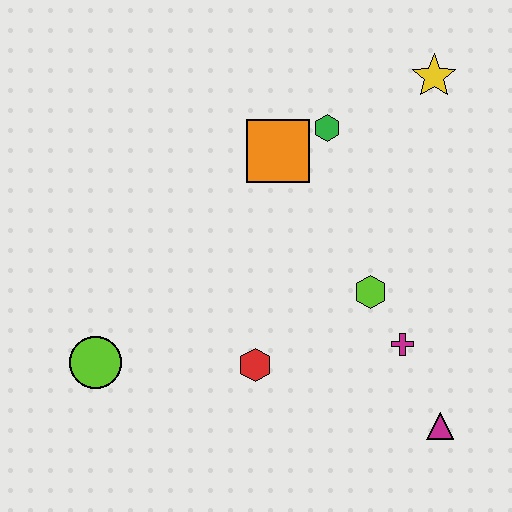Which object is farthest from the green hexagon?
The lime circle is farthest from the green hexagon.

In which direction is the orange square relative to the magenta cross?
The orange square is above the magenta cross.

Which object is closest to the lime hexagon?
The magenta cross is closest to the lime hexagon.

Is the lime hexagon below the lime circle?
No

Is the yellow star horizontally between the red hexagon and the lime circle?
No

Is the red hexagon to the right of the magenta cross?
No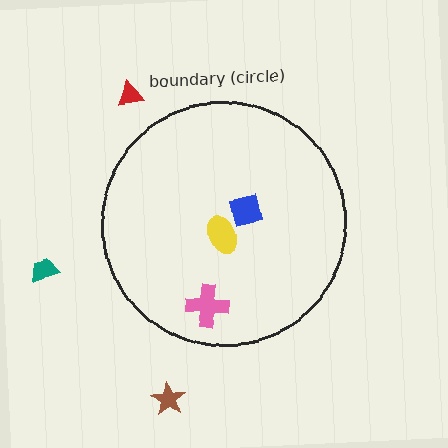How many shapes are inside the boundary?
3 inside, 3 outside.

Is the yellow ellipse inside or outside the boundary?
Inside.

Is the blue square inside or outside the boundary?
Inside.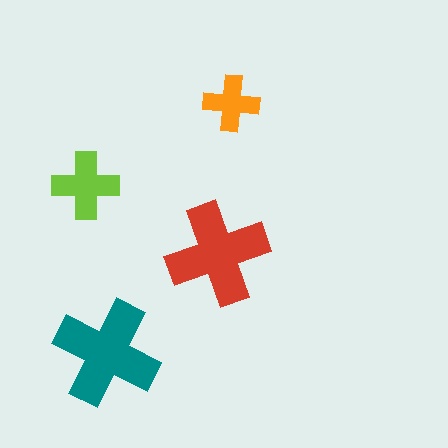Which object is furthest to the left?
The lime cross is leftmost.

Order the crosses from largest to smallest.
the teal one, the red one, the lime one, the orange one.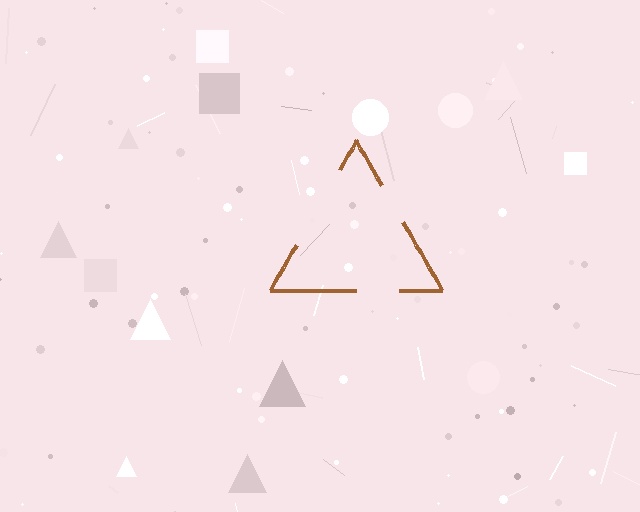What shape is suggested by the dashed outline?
The dashed outline suggests a triangle.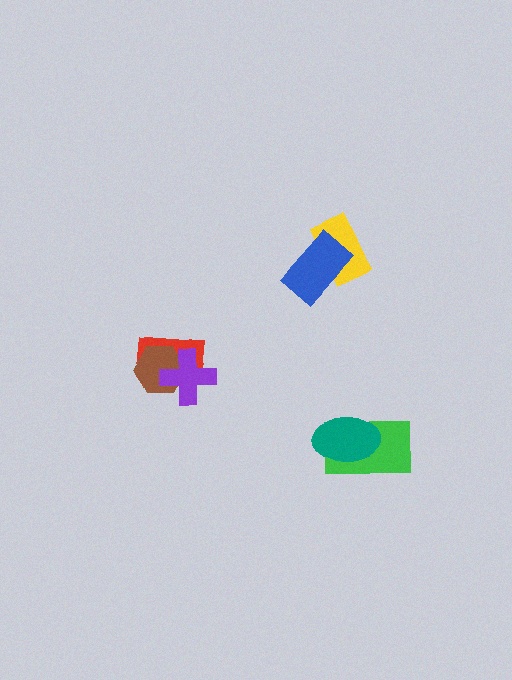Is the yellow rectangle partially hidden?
Yes, it is partially covered by another shape.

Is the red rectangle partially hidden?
Yes, it is partially covered by another shape.